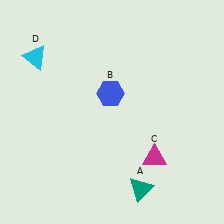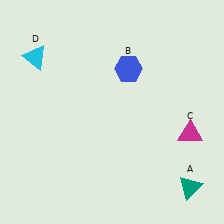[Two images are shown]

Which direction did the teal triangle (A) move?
The teal triangle (A) moved right.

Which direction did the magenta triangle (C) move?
The magenta triangle (C) moved right.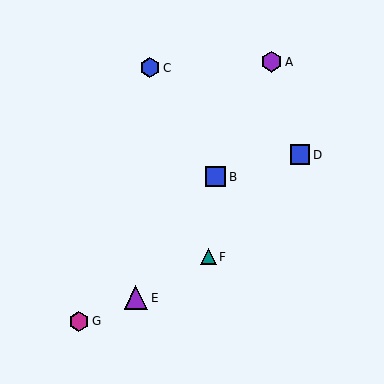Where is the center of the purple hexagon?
The center of the purple hexagon is at (272, 62).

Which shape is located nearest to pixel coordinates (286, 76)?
The purple hexagon (labeled A) at (272, 62) is nearest to that location.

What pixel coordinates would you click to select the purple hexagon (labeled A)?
Click at (272, 62) to select the purple hexagon A.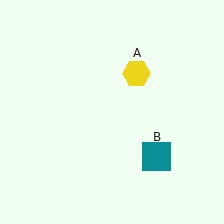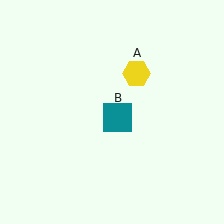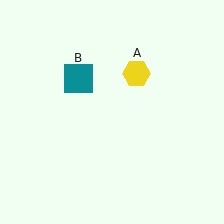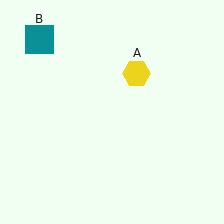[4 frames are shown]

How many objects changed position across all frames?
1 object changed position: teal square (object B).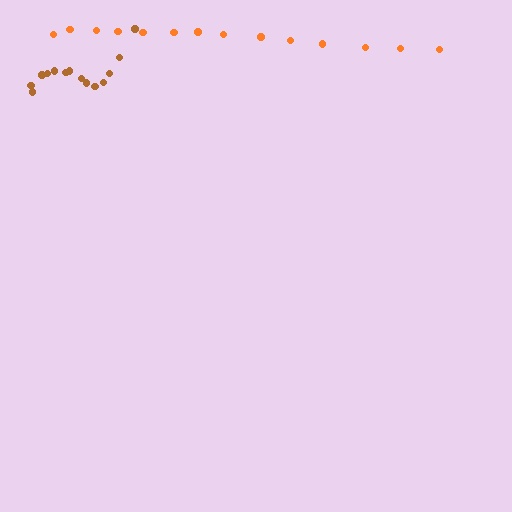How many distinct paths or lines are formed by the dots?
There are 2 distinct paths.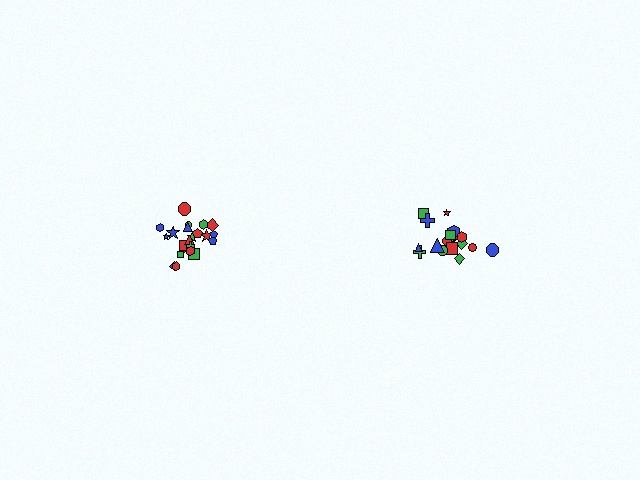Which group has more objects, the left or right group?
The left group.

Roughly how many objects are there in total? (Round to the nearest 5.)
Roughly 40 objects in total.